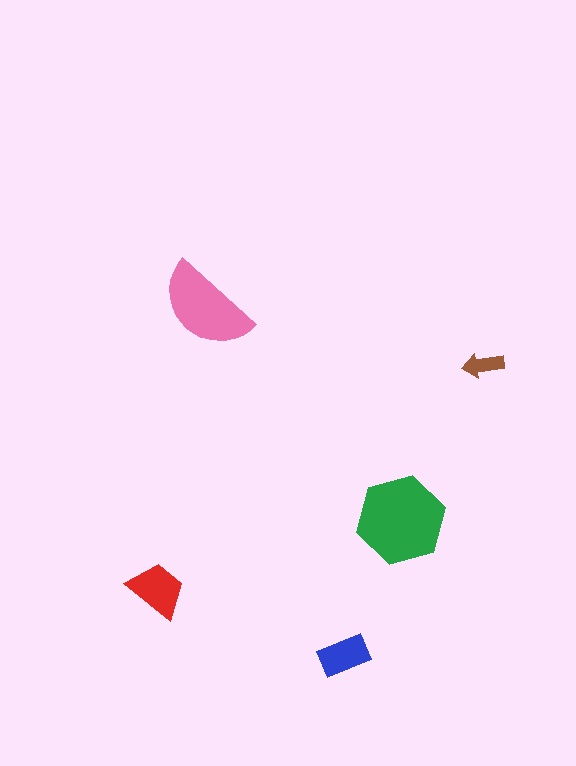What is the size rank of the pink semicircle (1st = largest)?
2nd.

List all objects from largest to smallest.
The green hexagon, the pink semicircle, the red trapezoid, the blue rectangle, the brown arrow.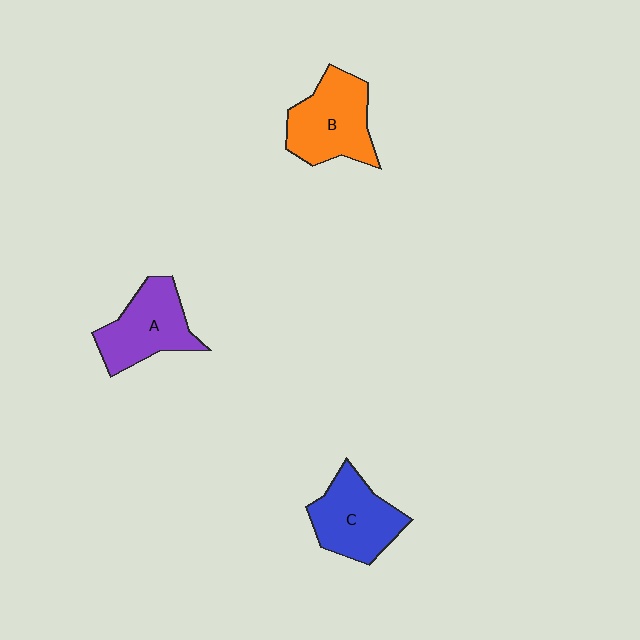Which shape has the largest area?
Shape B (orange).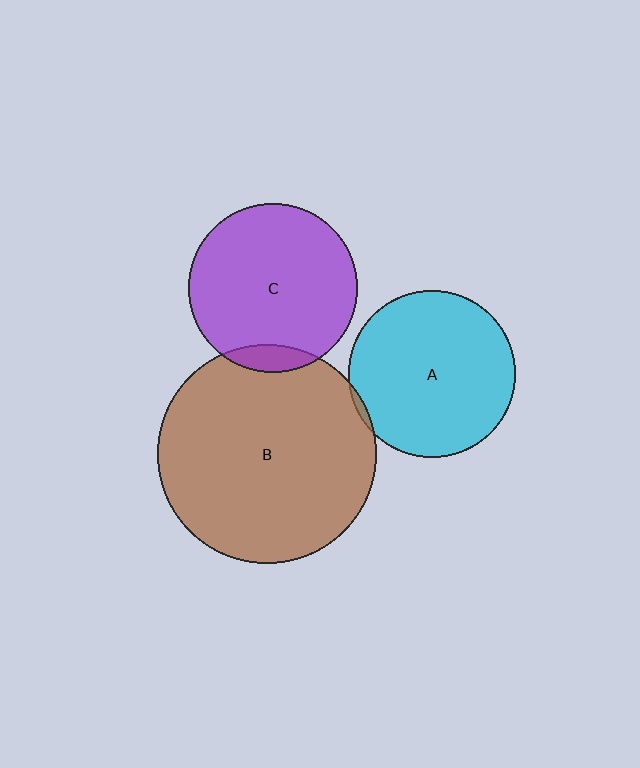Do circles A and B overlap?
Yes.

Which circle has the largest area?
Circle B (brown).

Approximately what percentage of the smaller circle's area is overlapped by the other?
Approximately 5%.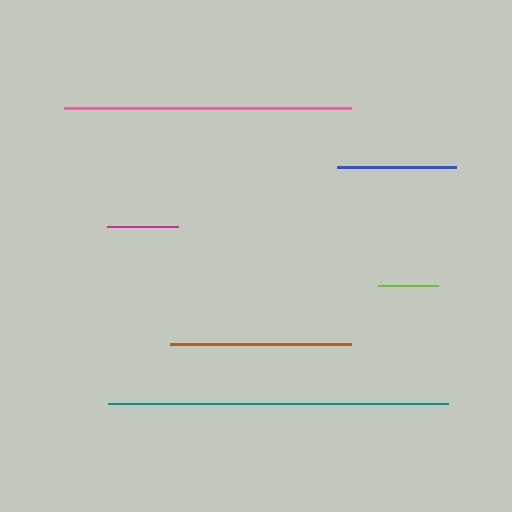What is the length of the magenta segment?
The magenta segment is approximately 70 pixels long.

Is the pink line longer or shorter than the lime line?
The pink line is longer than the lime line.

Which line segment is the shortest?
The lime line is the shortest at approximately 60 pixels.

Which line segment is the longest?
The teal line is the longest at approximately 340 pixels.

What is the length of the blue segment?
The blue segment is approximately 120 pixels long.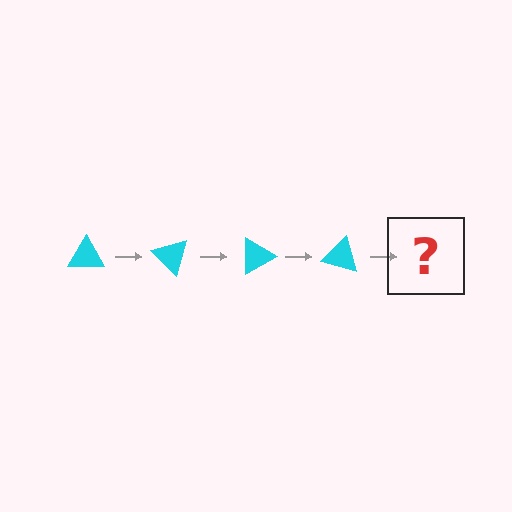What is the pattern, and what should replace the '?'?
The pattern is that the triangle rotates 45 degrees each step. The '?' should be a cyan triangle rotated 180 degrees.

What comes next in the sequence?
The next element should be a cyan triangle rotated 180 degrees.